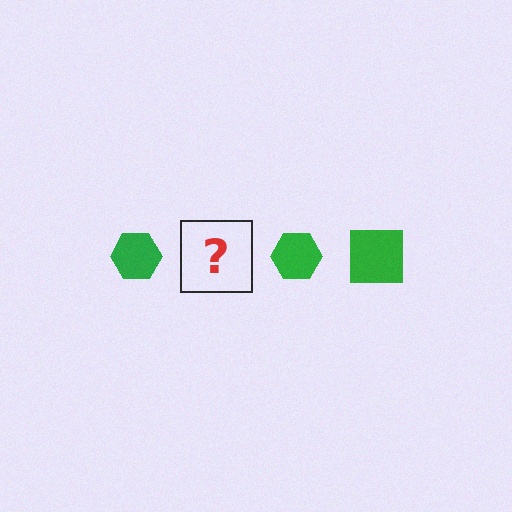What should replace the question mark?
The question mark should be replaced with a green square.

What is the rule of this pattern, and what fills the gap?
The rule is that the pattern cycles through hexagon, square shapes in green. The gap should be filled with a green square.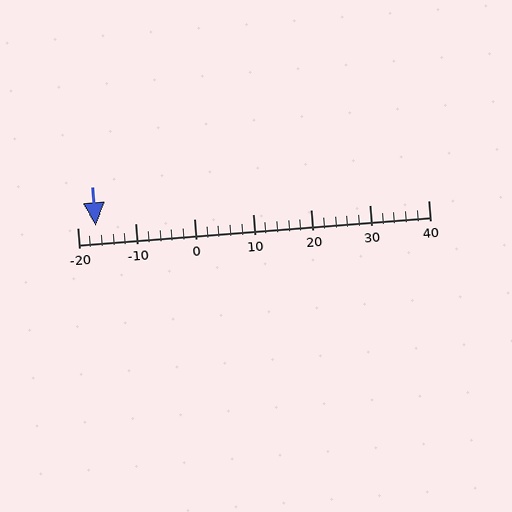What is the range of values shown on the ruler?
The ruler shows values from -20 to 40.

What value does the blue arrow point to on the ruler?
The blue arrow points to approximately -17.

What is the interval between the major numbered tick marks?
The major tick marks are spaced 10 units apart.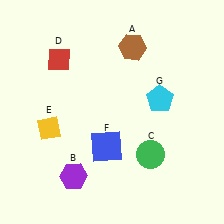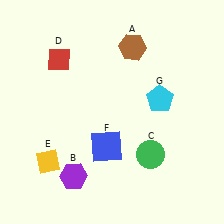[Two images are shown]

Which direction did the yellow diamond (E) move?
The yellow diamond (E) moved down.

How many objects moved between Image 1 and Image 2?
1 object moved between the two images.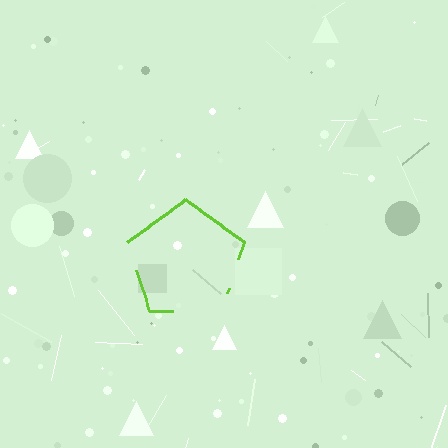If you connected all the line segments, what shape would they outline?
They would outline a pentagon.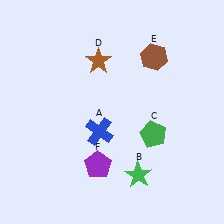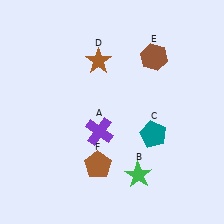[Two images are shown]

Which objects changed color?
A changed from blue to purple. C changed from green to teal. F changed from purple to brown.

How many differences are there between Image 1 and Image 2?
There are 3 differences between the two images.